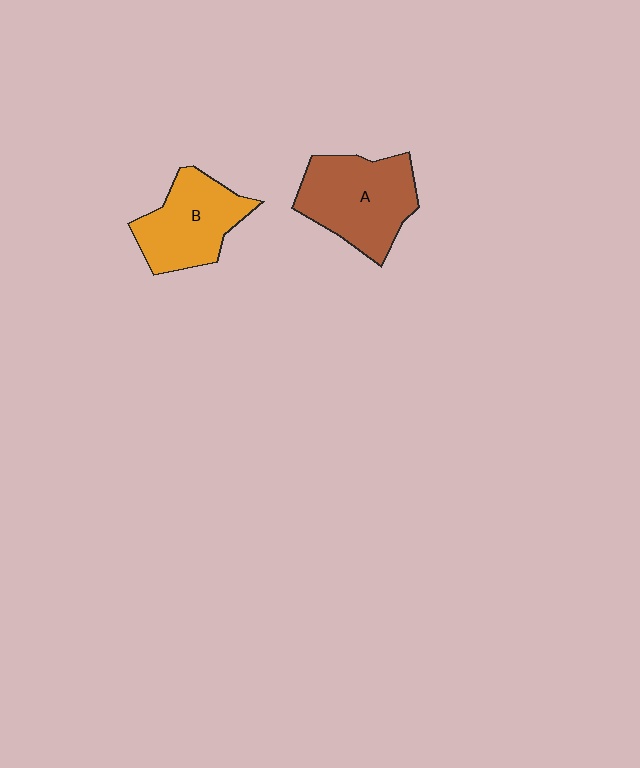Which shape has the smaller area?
Shape B (orange).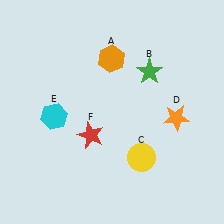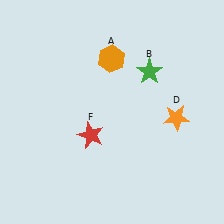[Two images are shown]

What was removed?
The yellow circle (C), the cyan hexagon (E) were removed in Image 2.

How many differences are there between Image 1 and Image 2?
There are 2 differences between the two images.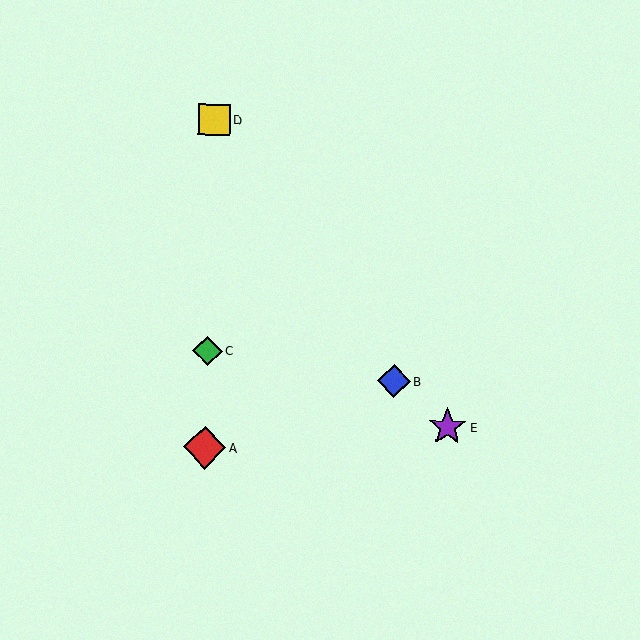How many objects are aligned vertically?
3 objects (A, C, D) are aligned vertically.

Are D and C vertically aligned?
Yes, both are at x≈214.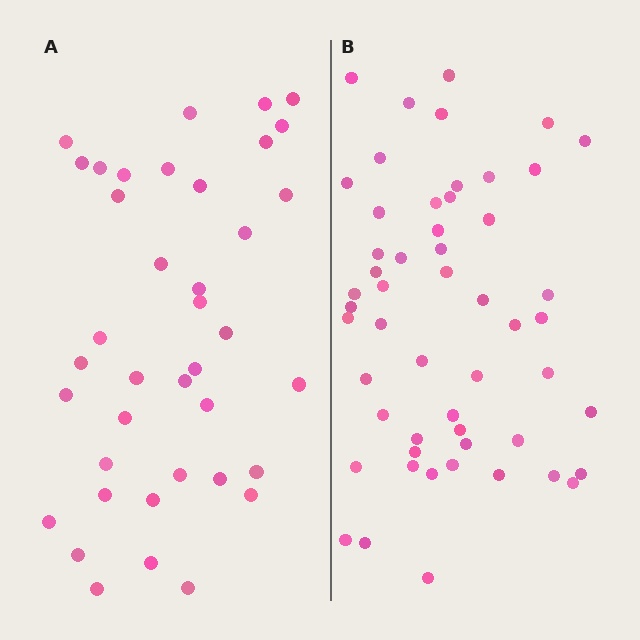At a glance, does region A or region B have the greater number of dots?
Region B (the right region) has more dots.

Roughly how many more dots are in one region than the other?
Region B has approximately 15 more dots than region A.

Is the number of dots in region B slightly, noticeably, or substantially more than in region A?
Region B has noticeably more, but not dramatically so. The ratio is roughly 1.4 to 1.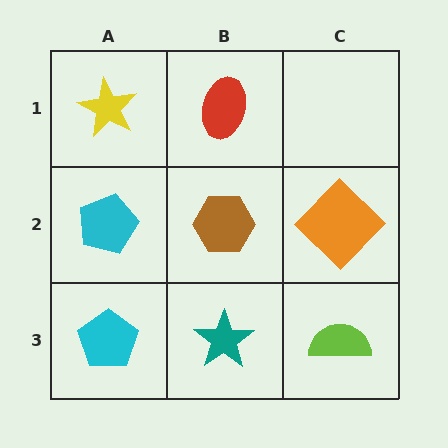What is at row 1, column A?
A yellow star.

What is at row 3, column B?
A teal star.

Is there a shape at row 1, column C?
No, that cell is empty.